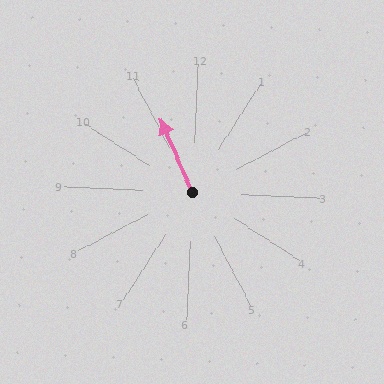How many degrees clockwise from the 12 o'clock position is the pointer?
Approximately 334 degrees.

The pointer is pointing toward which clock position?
Roughly 11 o'clock.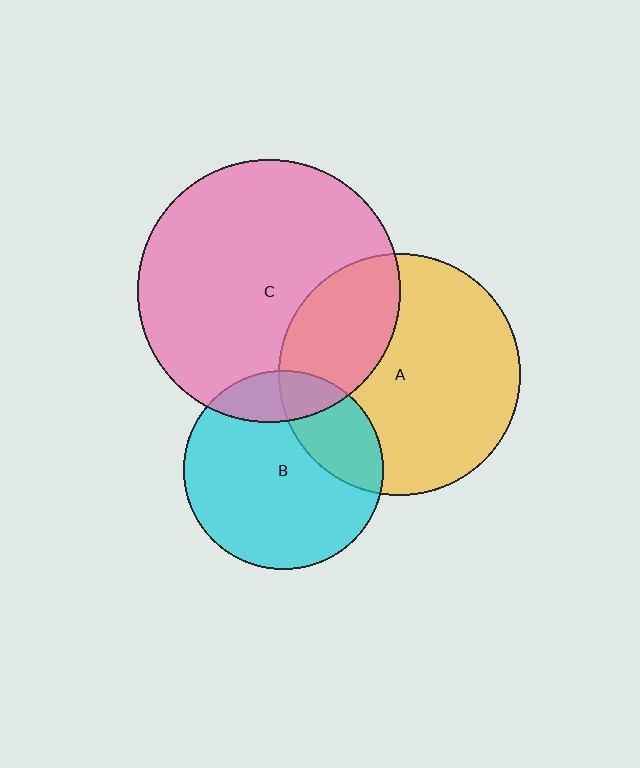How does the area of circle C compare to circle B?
Approximately 1.7 times.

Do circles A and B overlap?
Yes.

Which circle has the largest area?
Circle C (pink).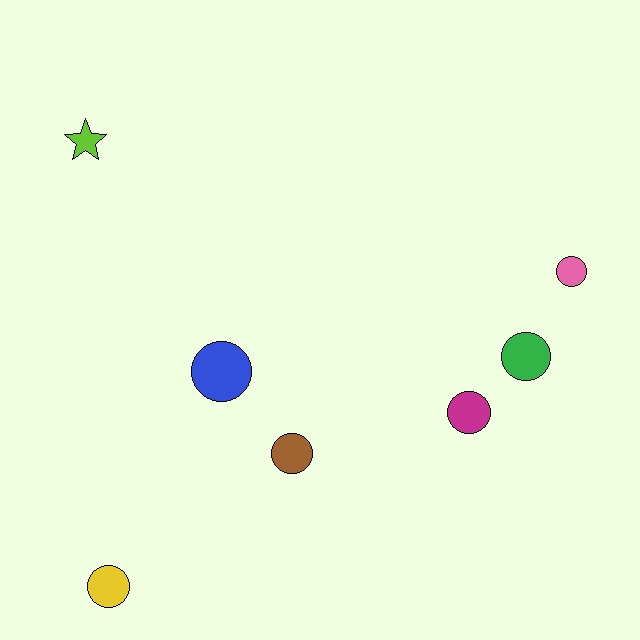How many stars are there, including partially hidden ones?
There is 1 star.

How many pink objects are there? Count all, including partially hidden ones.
There is 1 pink object.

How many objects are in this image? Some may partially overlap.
There are 7 objects.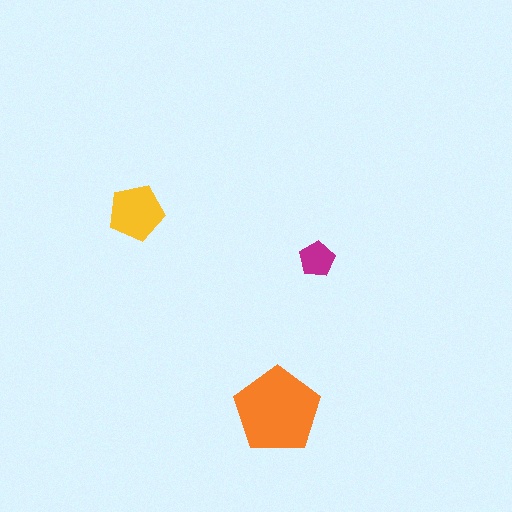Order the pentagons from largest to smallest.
the orange one, the yellow one, the magenta one.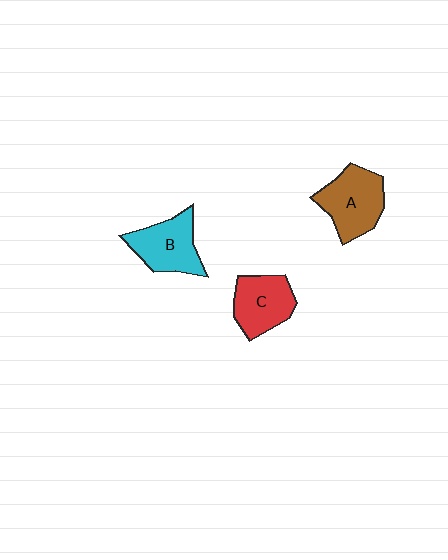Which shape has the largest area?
Shape A (brown).